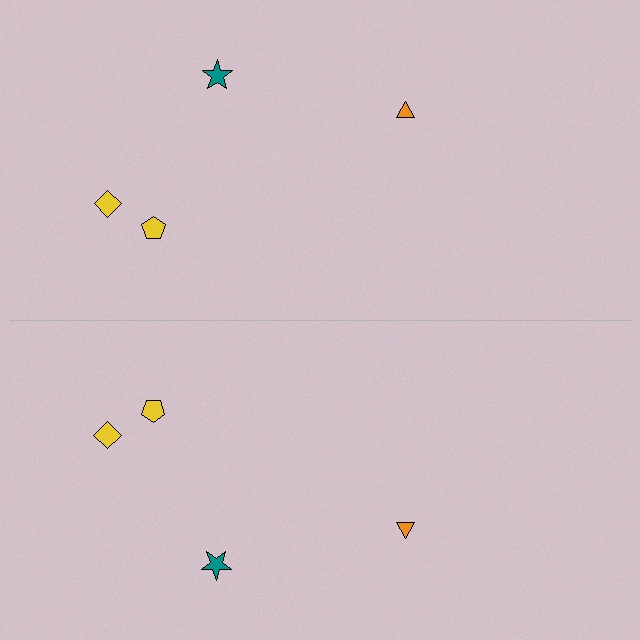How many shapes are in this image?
There are 8 shapes in this image.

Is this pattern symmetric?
Yes, this pattern has bilateral (reflection) symmetry.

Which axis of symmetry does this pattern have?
The pattern has a horizontal axis of symmetry running through the center of the image.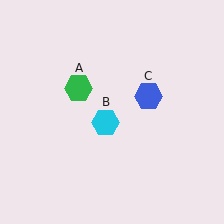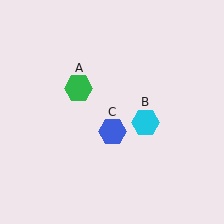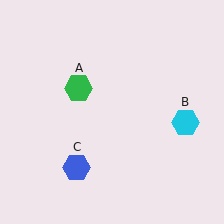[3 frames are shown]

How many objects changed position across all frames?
2 objects changed position: cyan hexagon (object B), blue hexagon (object C).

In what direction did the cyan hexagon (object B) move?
The cyan hexagon (object B) moved right.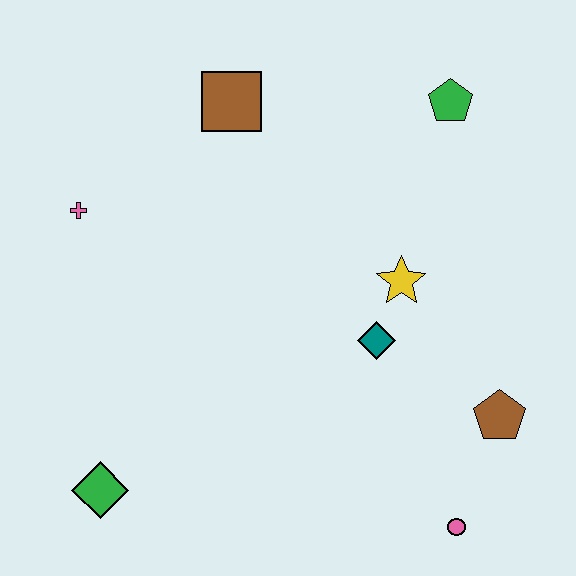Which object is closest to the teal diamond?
The yellow star is closest to the teal diamond.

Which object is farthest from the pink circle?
The pink cross is farthest from the pink circle.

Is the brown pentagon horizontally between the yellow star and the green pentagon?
No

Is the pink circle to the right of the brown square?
Yes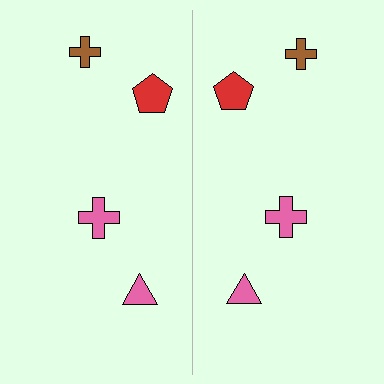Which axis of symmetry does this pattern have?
The pattern has a vertical axis of symmetry running through the center of the image.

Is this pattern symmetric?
Yes, this pattern has bilateral (reflection) symmetry.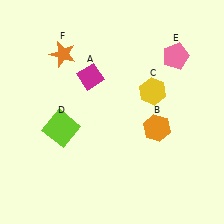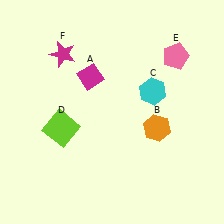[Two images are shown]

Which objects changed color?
C changed from yellow to cyan. F changed from orange to magenta.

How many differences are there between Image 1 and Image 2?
There are 2 differences between the two images.